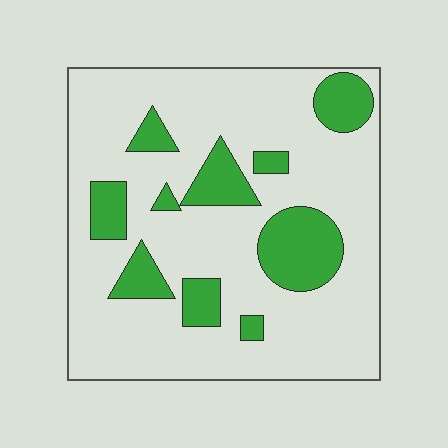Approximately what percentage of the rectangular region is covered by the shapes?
Approximately 20%.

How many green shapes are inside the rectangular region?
10.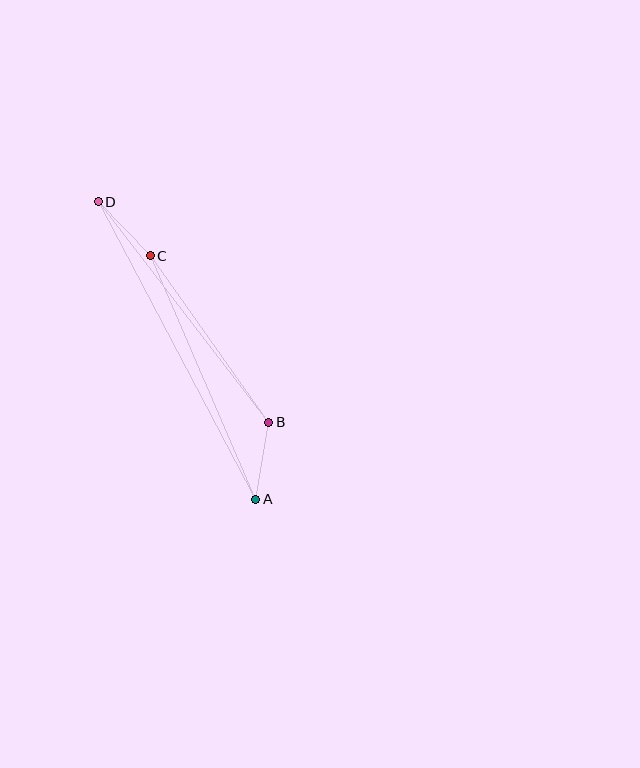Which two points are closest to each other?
Points C and D are closest to each other.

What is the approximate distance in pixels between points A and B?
The distance between A and B is approximately 78 pixels.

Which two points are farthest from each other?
Points A and D are farthest from each other.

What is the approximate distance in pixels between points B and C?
The distance between B and C is approximately 204 pixels.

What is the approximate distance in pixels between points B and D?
The distance between B and D is approximately 279 pixels.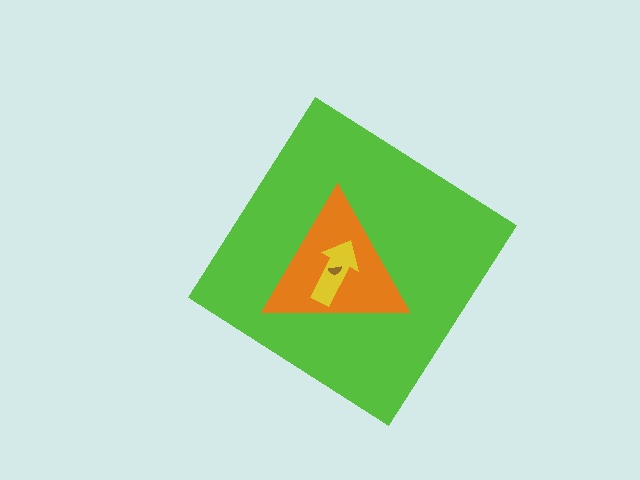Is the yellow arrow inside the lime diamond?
Yes.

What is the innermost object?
The brown semicircle.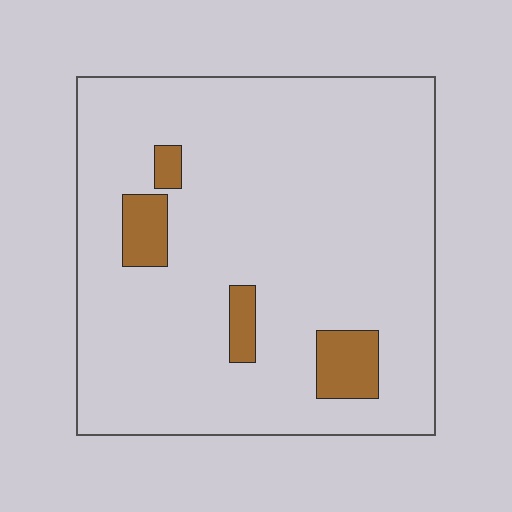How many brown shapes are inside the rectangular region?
4.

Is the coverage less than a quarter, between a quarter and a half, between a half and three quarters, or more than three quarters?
Less than a quarter.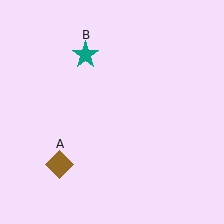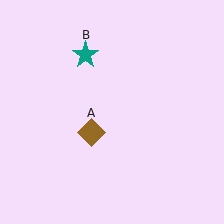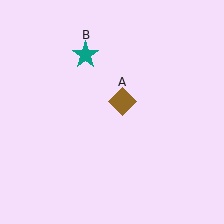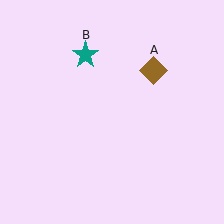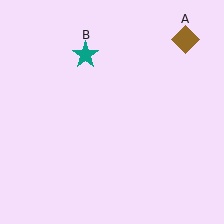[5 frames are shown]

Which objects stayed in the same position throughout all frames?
Teal star (object B) remained stationary.